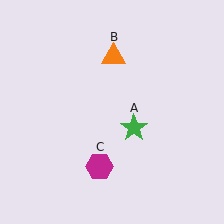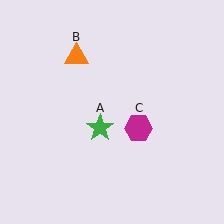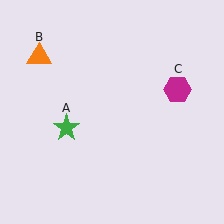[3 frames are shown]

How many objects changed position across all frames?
3 objects changed position: green star (object A), orange triangle (object B), magenta hexagon (object C).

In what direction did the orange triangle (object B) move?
The orange triangle (object B) moved left.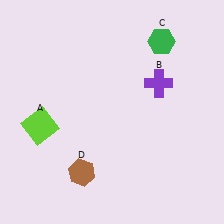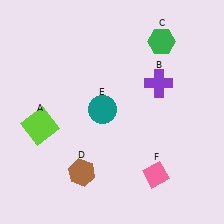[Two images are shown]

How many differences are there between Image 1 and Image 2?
There are 2 differences between the two images.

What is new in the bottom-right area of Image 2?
A pink diamond (F) was added in the bottom-right area of Image 2.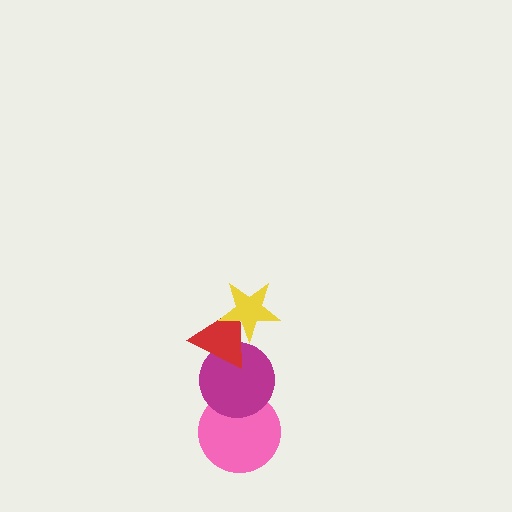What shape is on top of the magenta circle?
The red triangle is on top of the magenta circle.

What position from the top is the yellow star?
The yellow star is 1st from the top.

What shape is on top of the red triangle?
The yellow star is on top of the red triangle.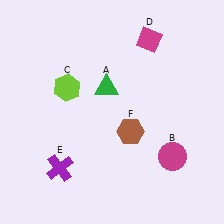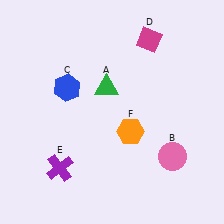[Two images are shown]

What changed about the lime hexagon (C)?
In Image 1, C is lime. In Image 2, it changed to blue.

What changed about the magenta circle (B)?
In Image 1, B is magenta. In Image 2, it changed to pink.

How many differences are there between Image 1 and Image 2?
There are 3 differences between the two images.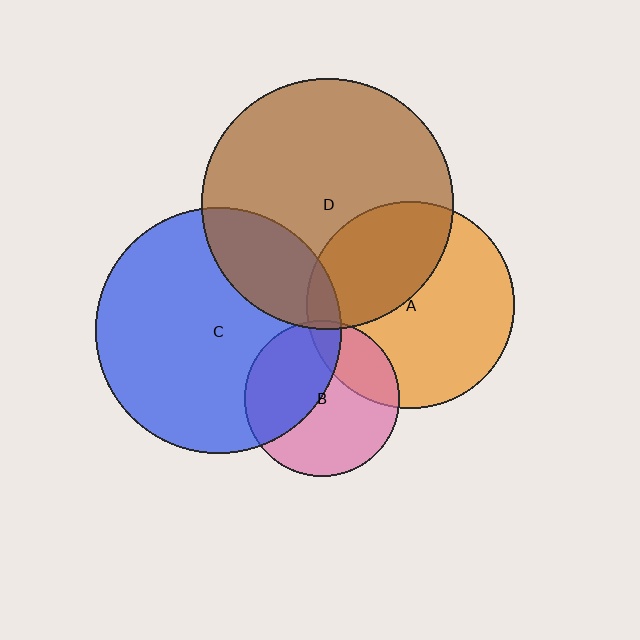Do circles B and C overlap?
Yes.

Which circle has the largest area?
Circle D (brown).